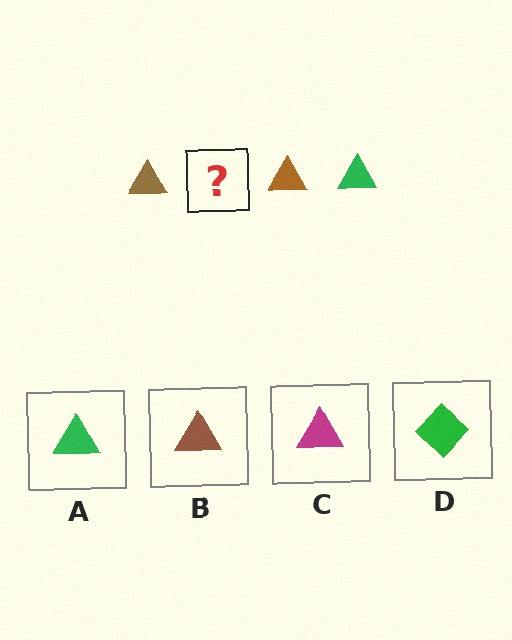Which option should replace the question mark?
Option A.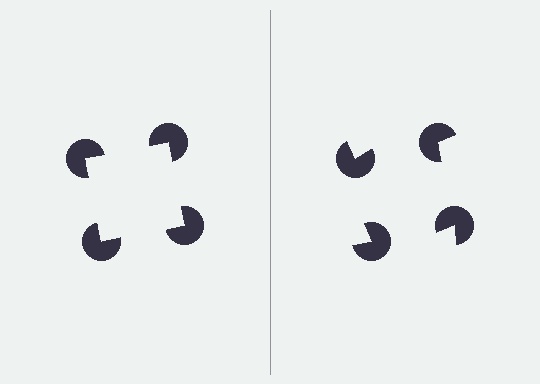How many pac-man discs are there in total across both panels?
8 — 4 on each side.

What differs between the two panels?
The pac-man discs are positioned identically on both sides; only the wedge orientations differ. On the left they align to a square; on the right they are misaligned.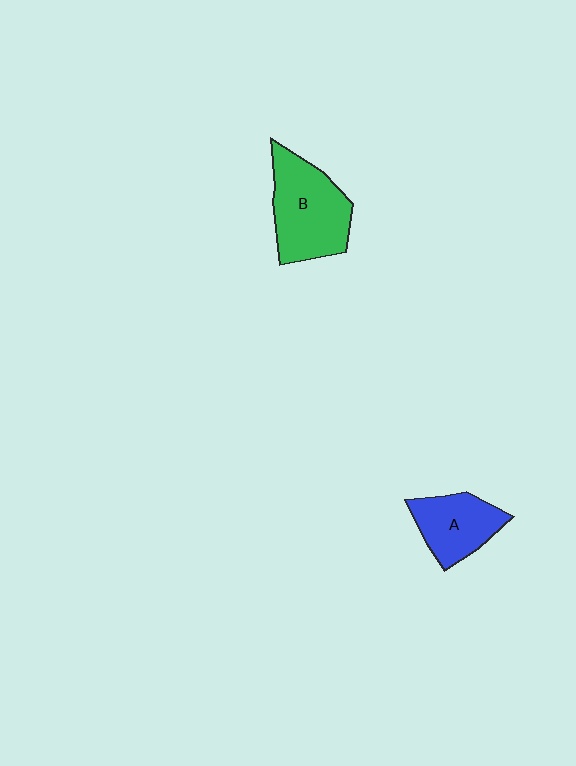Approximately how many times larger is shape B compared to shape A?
Approximately 1.5 times.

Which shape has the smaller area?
Shape A (blue).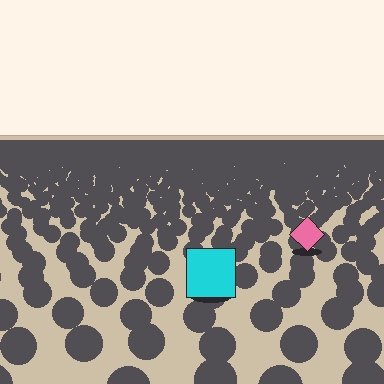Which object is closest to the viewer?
The cyan square is closest. The texture marks near it are larger and more spread out.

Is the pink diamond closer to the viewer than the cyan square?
No. The cyan square is closer — you can tell from the texture gradient: the ground texture is coarser near it.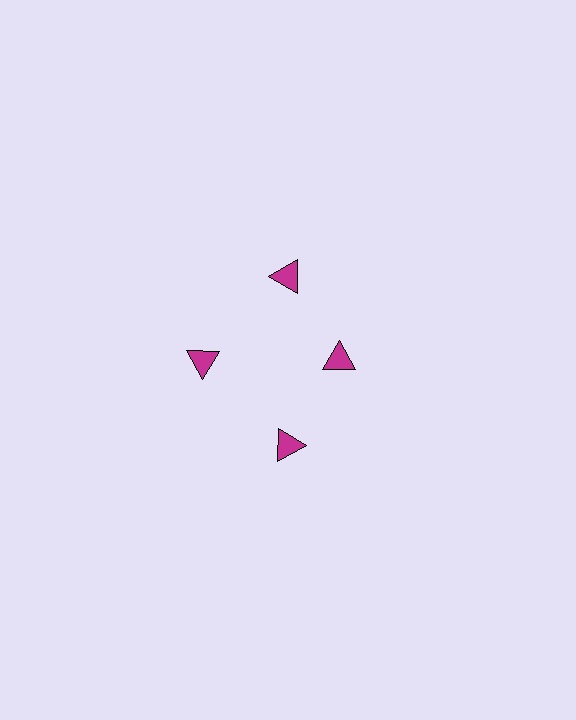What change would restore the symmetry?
The symmetry would be restored by moving it outward, back onto the ring so that all 4 triangles sit at equal angles and equal distance from the center.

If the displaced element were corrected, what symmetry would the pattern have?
It would have 4-fold rotational symmetry — the pattern would map onto itself every 90 degrees.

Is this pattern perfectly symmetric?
No. The 4 magenta triangles are arranged in a ring, but one element near the 3 o'clock position is pulled inward toward the center, breaking the 4-fold rotational symmetry.